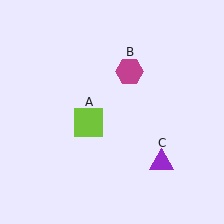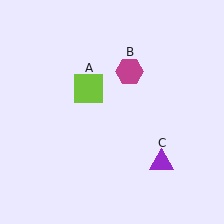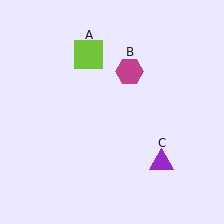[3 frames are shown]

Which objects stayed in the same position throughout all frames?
Magenta hexagon (object B) and purple triangle (object C) remained stationary.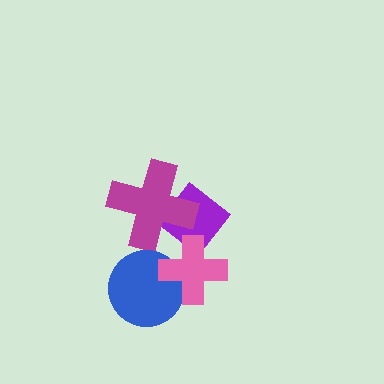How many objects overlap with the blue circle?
1 object overlaps with the blue circle.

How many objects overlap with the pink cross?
2 objects overlap with the pink cross.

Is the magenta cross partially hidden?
No, no other shape covers it.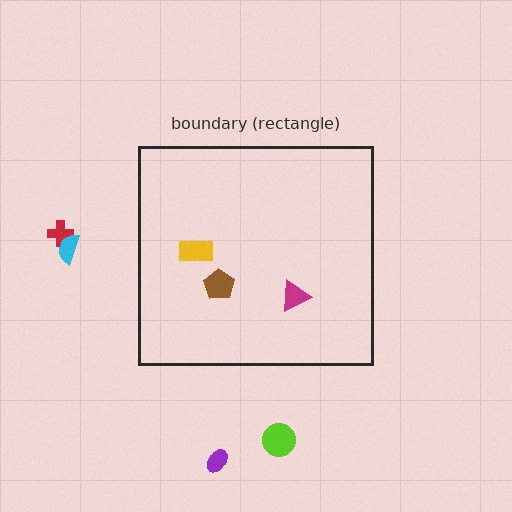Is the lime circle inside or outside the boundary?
Outside.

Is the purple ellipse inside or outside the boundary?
Outside.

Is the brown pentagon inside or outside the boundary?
Inside.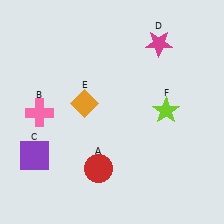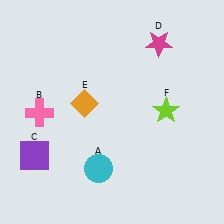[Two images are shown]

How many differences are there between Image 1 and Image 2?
There is 1 difference between the two images.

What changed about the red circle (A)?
In Image 1, A is red. In Image 2, it changed to cyan.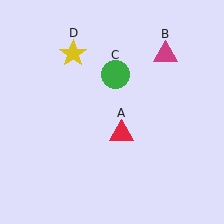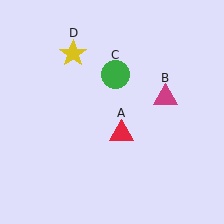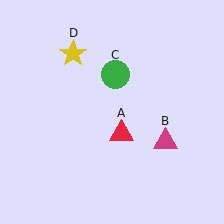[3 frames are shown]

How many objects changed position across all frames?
1 object changed position: magenta triangle (object B).